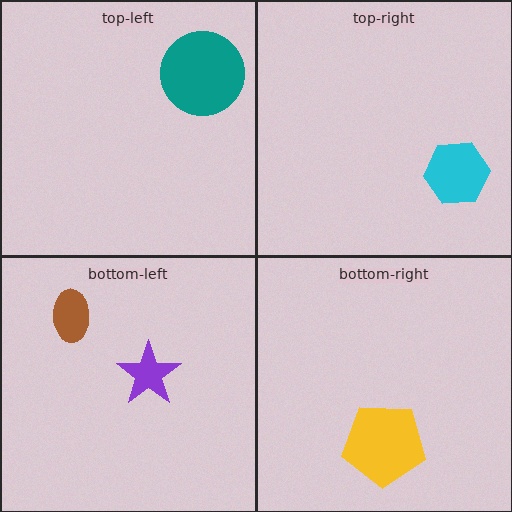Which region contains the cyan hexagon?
The top-right region.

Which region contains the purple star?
The bottom-left region.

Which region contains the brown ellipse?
The bottom-left region.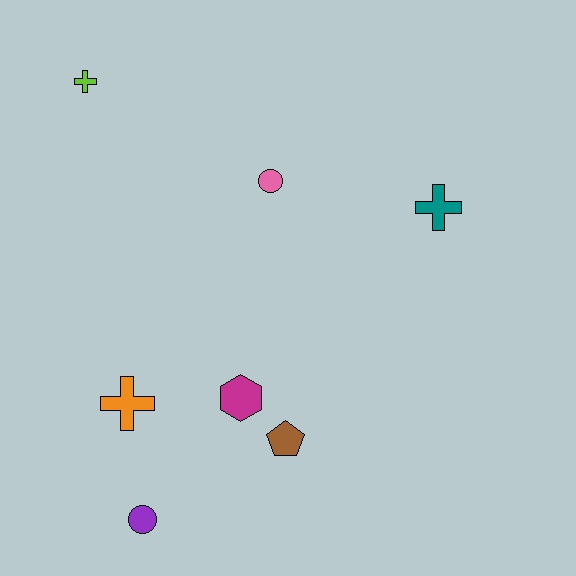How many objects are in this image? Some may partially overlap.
There are 7 objects.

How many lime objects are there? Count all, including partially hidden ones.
There is 1 lime object.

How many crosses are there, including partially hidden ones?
There are 3 crosses.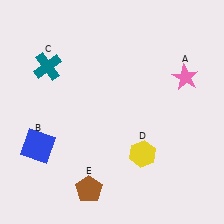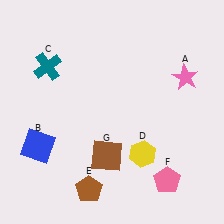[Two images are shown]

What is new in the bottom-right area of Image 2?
A pink pentagon (F) was added in the bottom-right area of Image 2.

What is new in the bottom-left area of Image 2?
A brown square (G) was added in the bottom-left area of Image 2.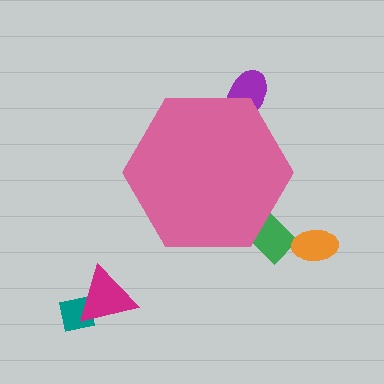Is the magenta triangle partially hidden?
No, the magenta triangle is fully visible.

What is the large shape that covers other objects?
A pink hexagon.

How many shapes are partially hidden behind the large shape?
2 shapes are partially hidden.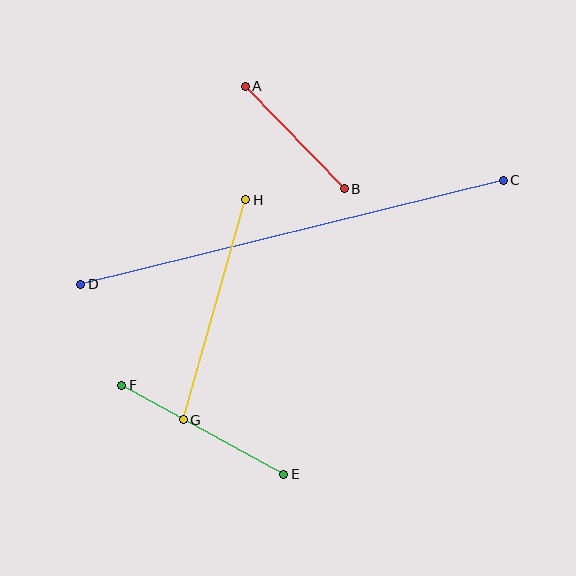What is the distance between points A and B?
The distance is approximately 142 pixels.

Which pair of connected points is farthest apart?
Points C and D are farthest apart.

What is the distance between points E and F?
The distance is approximately 185 pixels.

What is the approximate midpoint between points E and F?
The midpoint is at approximately (203, 430) pixels.